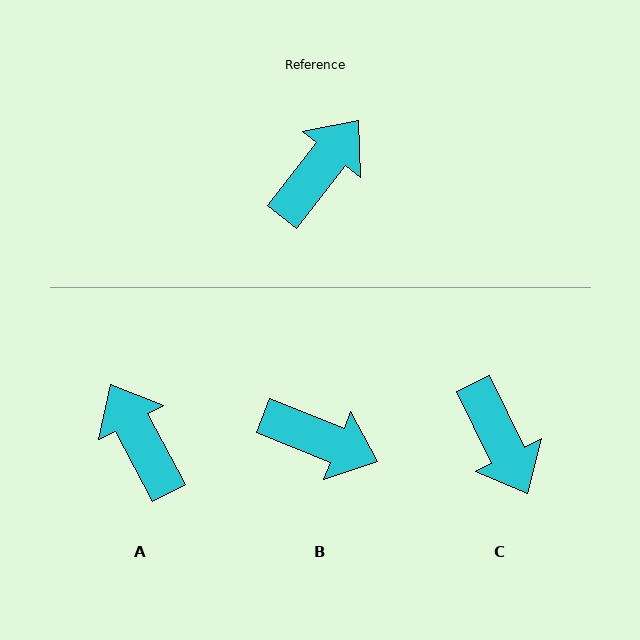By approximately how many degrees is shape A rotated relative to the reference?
Approximately 67 degrees counter-clockwise.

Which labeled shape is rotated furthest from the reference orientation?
C, about 115 degrees away.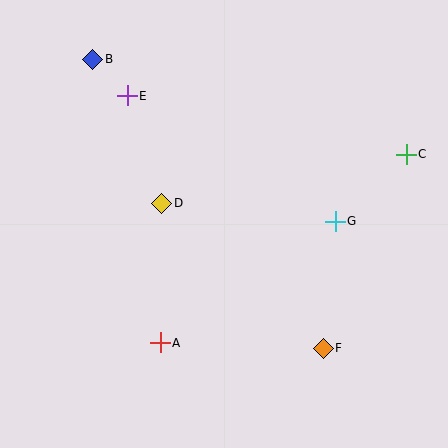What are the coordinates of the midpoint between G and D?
The midpoint between G and D is at (248, 212).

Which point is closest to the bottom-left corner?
Point A is closest to the bottom-left corner.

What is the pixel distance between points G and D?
The distance between G and D is 174 pixels.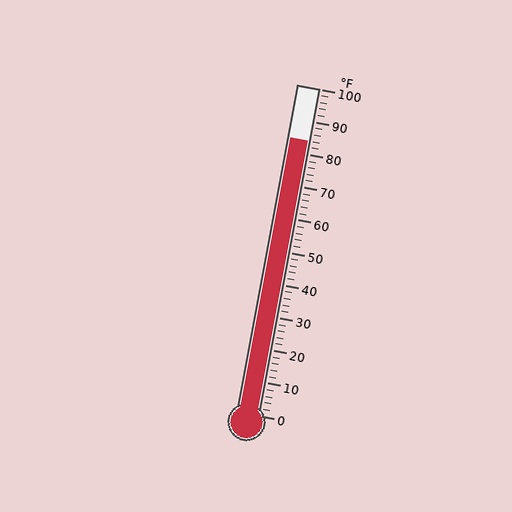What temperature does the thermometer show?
The thermometer shows approximately 84°F.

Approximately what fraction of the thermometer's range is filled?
The thermometer is filled to approximately 85% of its range.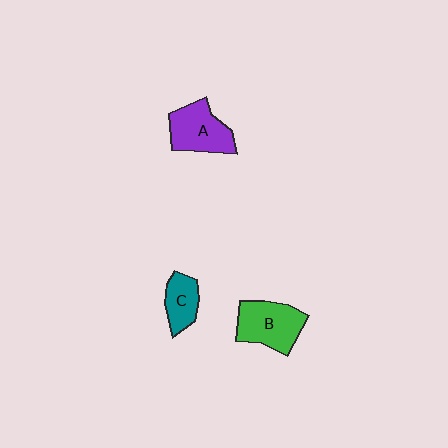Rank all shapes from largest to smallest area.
From largest to smallest: B (green), A (purple), C (teal).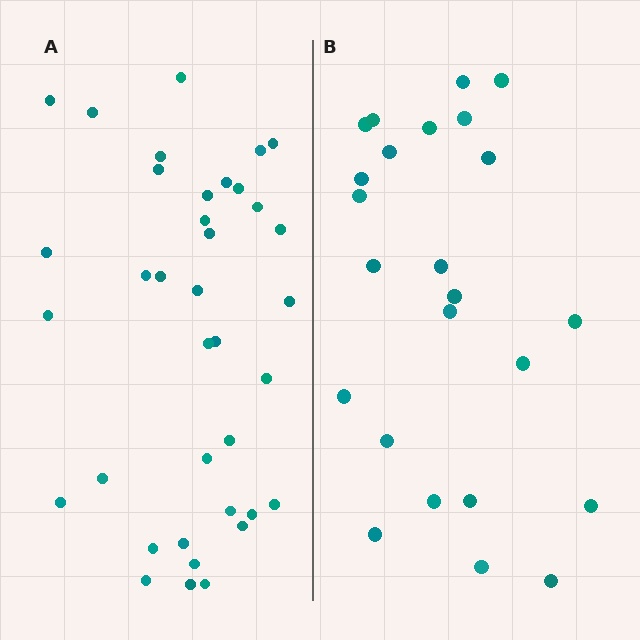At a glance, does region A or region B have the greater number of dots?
Region A (the left region) has more dots.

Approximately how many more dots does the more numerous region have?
Region A has approximately 15 more dots than region B.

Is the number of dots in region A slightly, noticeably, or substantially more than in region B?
Region A has substantially more. The ratio is roughly 1.5 to 1.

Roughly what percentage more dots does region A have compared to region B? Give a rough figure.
About 55% more.